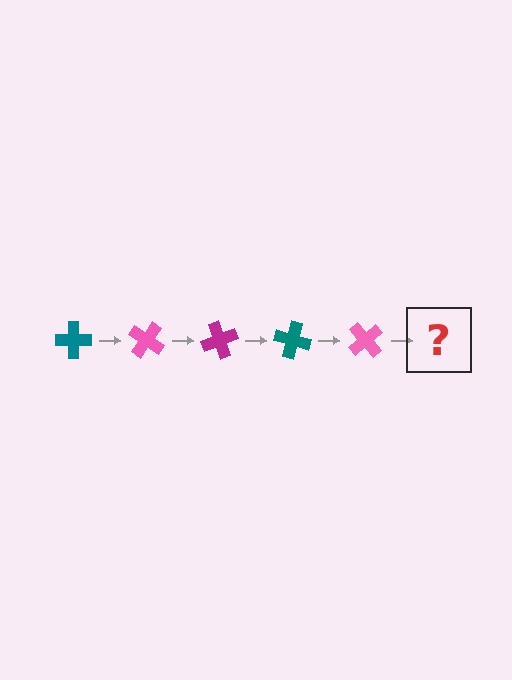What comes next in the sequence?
The next element should be a magenta cross, rotated 175 degrees from the start.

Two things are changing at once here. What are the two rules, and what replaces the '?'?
The two rules are that it rotates 35 degrees each step and the color cycles through teal, pink, and magenta. The '?' should be a magenta cross, rotated 175 degrees from the start.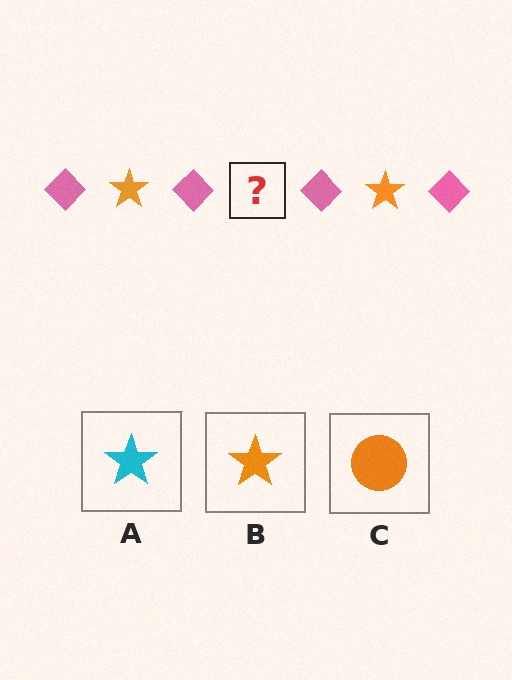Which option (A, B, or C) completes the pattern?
B.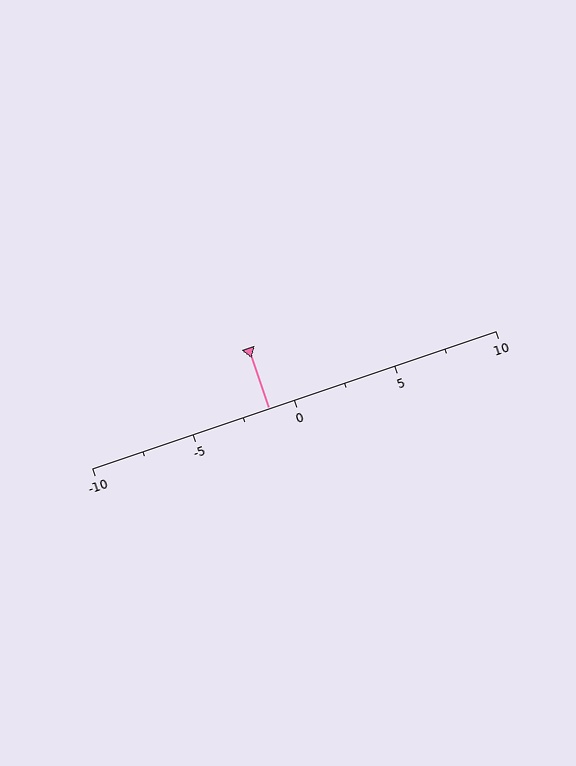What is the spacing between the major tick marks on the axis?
The major ticks are spaced 5 apart.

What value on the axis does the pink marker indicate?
The marker indicates approximately -1.2.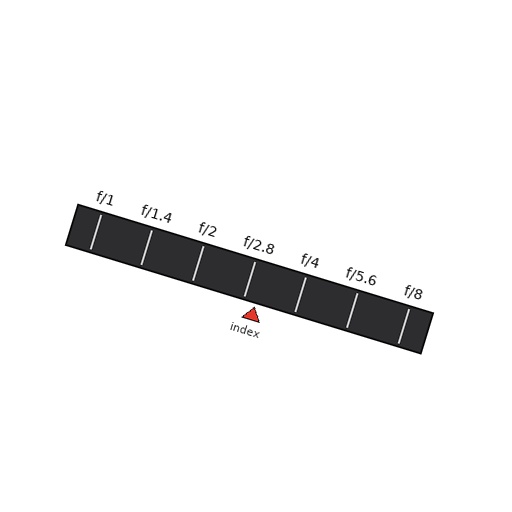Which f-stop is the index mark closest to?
The index mark is closest to f/2.8.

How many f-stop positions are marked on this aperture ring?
There are 7 f-stop positions marked.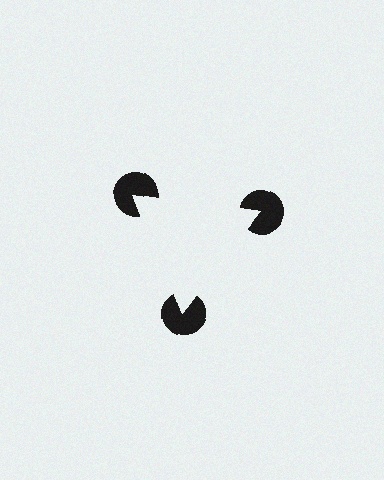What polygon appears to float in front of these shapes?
An illusory triangle — its edges are inferred from the aligned wedge cuts in the pac-man discs, not physically drawn.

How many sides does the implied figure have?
3 sides.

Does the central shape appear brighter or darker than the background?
It typically appears slightly brighter than the background, even though no actual brightness change is drawn.